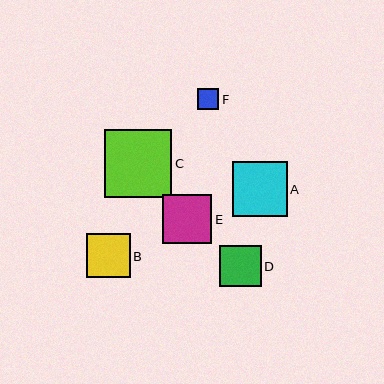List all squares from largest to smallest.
From largest to smallest: C, A, E, B, D, F.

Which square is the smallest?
Square F is the smallest with a size of approximately 21 pixels.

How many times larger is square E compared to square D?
Square E is approximately 1.2 times the size of square D.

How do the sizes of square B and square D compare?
Square B and square D are approximately the same size.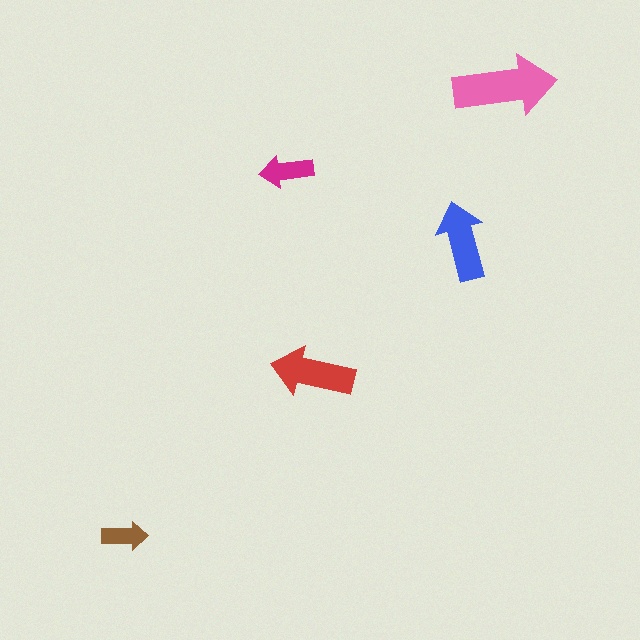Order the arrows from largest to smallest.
the pink one, the red one, the blue one, the magenta one, the brown one.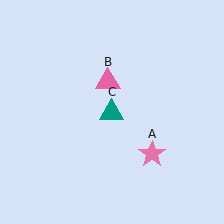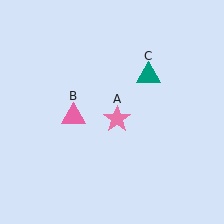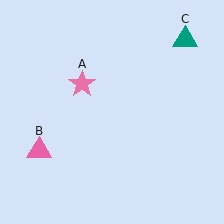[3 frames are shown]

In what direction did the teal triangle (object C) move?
The teal triangle (object C) moved up and to the right.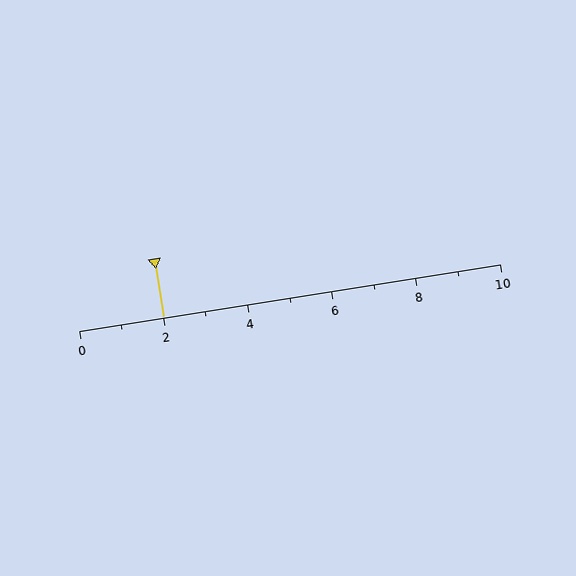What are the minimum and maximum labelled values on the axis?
The axis runs from 0 to 10.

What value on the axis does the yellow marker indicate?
The marker indicates approximately 2.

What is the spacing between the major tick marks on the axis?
The major ticks are spaced 2 apart.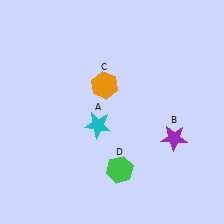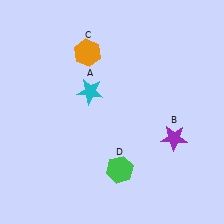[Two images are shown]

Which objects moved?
The objects that moved are: the cyan star (A), the orange hexagon (C).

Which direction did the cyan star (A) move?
The cyan star (A) moved up.